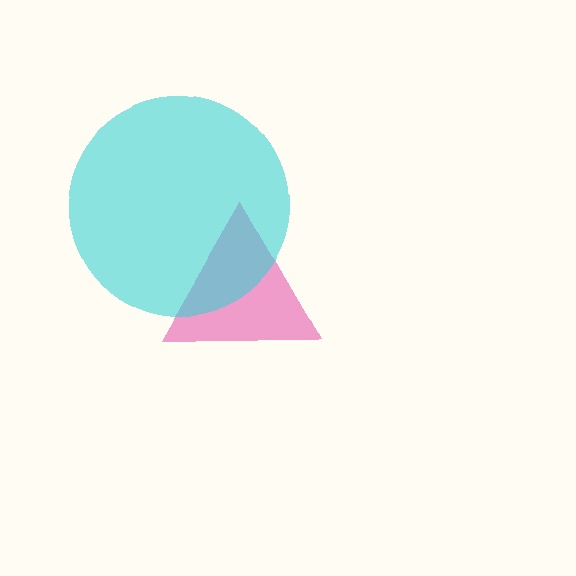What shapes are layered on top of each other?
The layered shapes are: a pink triangle, a cyan circle.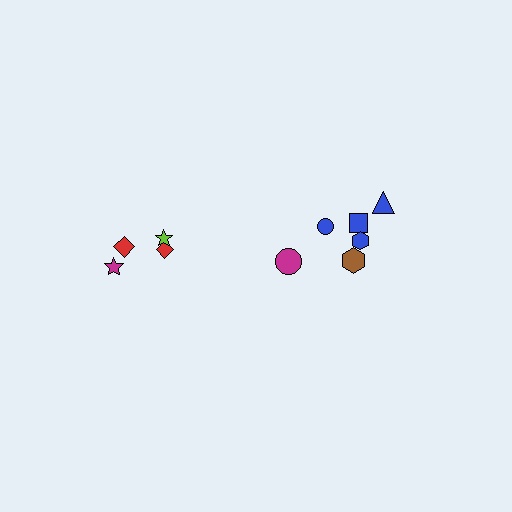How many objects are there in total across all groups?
There are 10 objects.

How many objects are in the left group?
There are 4 objects.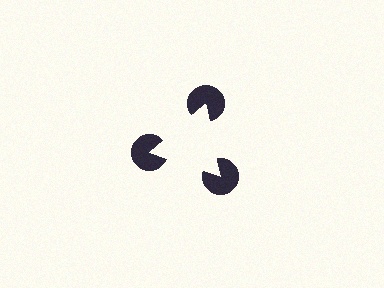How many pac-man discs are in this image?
There are 3 — one at each vertex of the illusory triangle.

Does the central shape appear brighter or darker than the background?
It typically appears slightly brighter than the background, even though no actual brightness change is drawn.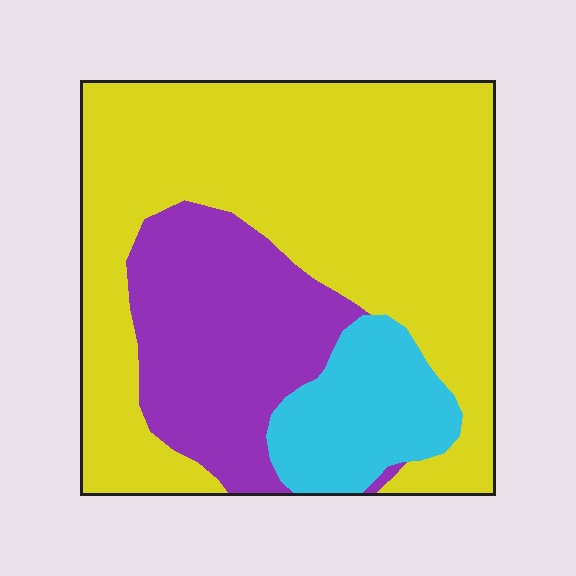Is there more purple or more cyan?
Purple.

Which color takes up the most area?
Yellow, at roughly 60%.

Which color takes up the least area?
Cyan, at roughly 15%.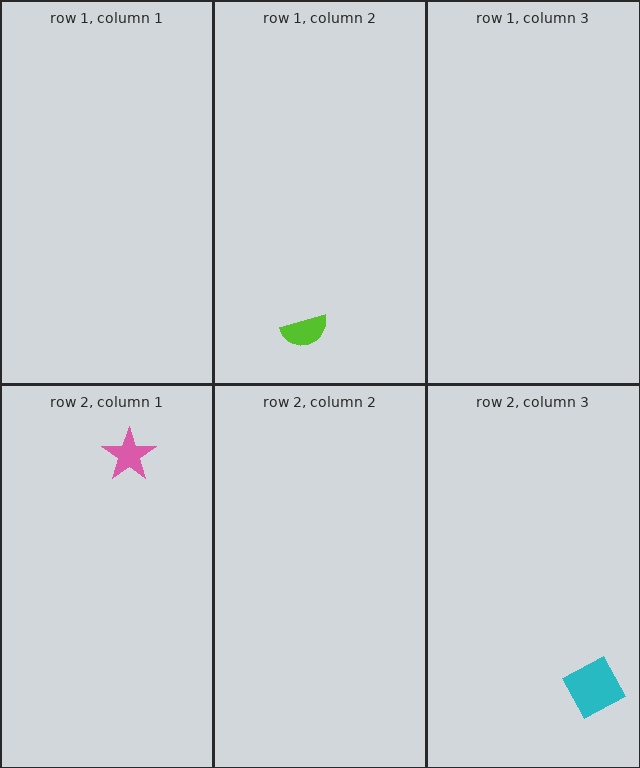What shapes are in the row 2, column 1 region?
The pink star.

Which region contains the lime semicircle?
The row 1, column 2 region.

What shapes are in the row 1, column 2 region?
The lime semicircle.